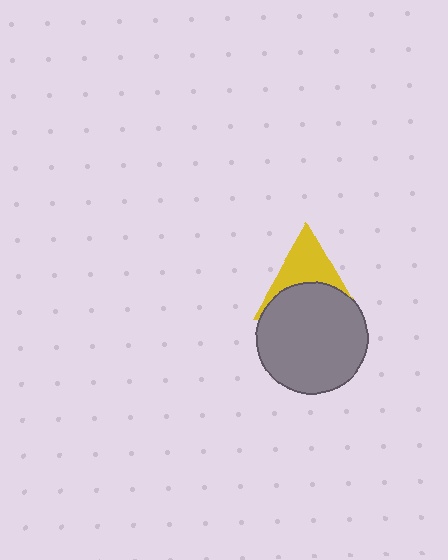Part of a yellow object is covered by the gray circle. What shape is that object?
It is a triangle.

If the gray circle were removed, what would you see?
You would see the complete yellow triangle.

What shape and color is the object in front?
The object in front is a gray circle.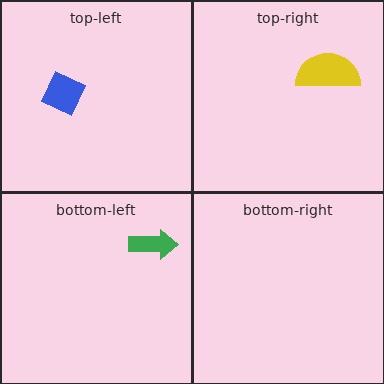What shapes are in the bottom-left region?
The green arrow.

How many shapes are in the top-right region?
1.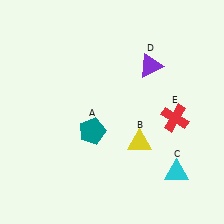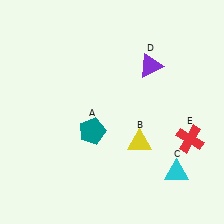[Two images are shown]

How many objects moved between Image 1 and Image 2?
1 object moved between the two images.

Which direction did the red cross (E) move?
The red cross (E) moved down.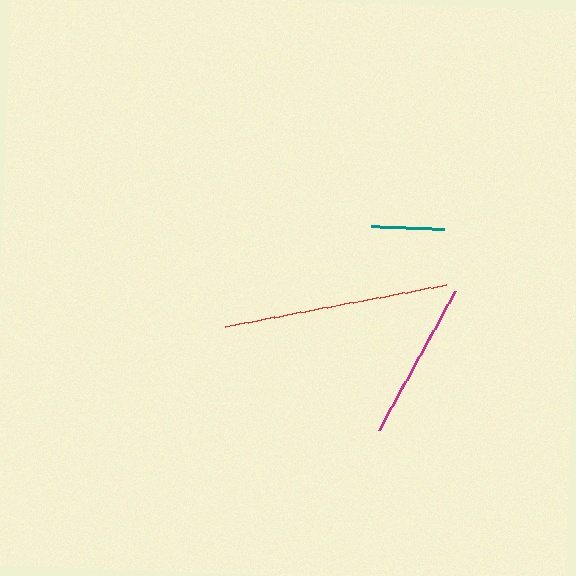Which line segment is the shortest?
The teal line is the shortest at approximately 72 pixels.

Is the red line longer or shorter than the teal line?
The red line is longer than the teal line.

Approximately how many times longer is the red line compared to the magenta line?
The red line is approximately 1.4 times the length of the magenta line.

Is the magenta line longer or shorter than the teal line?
The magenta line is longer than the teal line.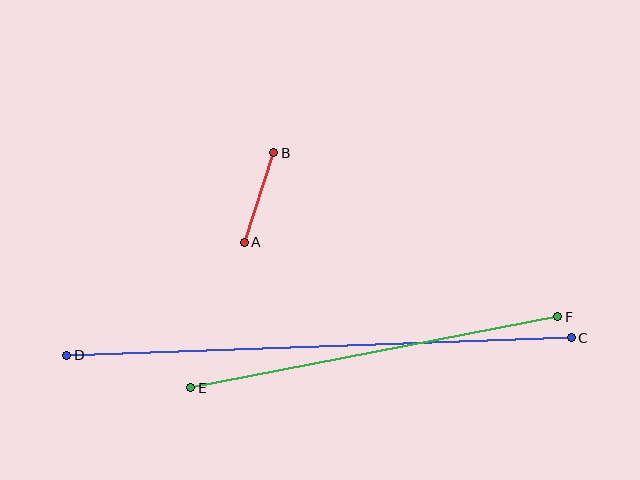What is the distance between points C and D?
The distance is approximately 505 pixels.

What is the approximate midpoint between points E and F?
The midpoint is at approximately (374, 352) pixels.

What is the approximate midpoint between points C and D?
The midpoint is at approximately (319, 347) pixels.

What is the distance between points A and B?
The distance is approximately 95 pixels.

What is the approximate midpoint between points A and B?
The midpoint is at approximately (259, 197) pixels.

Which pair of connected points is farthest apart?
Points C and D are farthest apart.